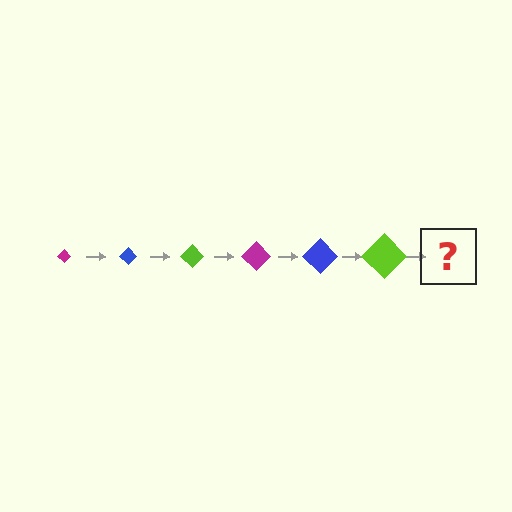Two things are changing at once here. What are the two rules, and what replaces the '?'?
The two rules are that the diamond grows larger each step and the color cycles through magenta, blue, and lime. The '?' should be a magenta diamond, larger than the previous one.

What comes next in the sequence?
The next element should be a magenta diamond, larger than the previous one.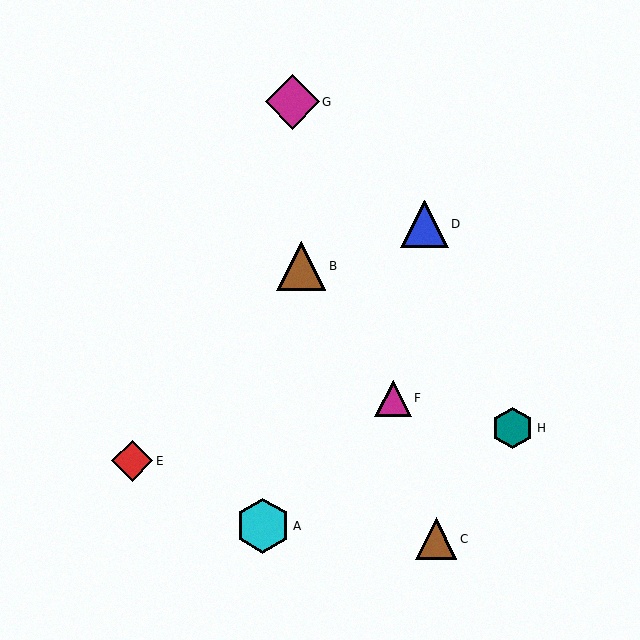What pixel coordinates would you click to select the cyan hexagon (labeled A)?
Click at (263, 526) to select the cyan hexagon A.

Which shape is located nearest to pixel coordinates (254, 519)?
The cyan hexagon (labeled A) at (263, 526) is nearest to that location.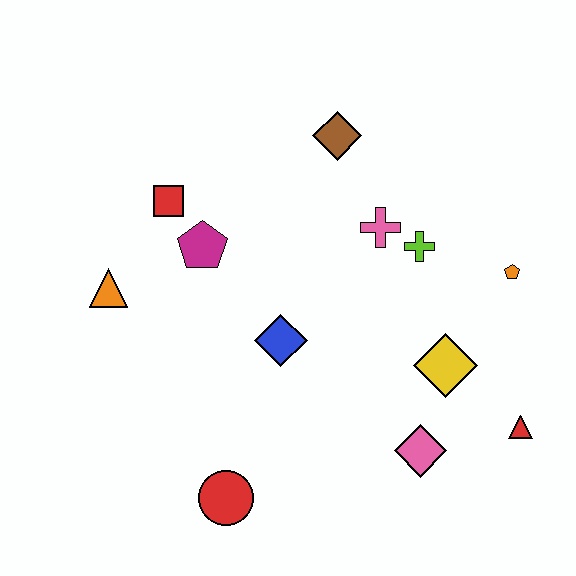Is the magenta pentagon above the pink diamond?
Yes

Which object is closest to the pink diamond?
The yellow diamond is closest to the pink diamond.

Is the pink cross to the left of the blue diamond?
No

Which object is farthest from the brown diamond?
The red circle is farthest from the brown diamond.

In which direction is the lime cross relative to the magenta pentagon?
The lime cross is to the right of the magenta pentagon.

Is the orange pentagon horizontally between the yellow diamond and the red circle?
No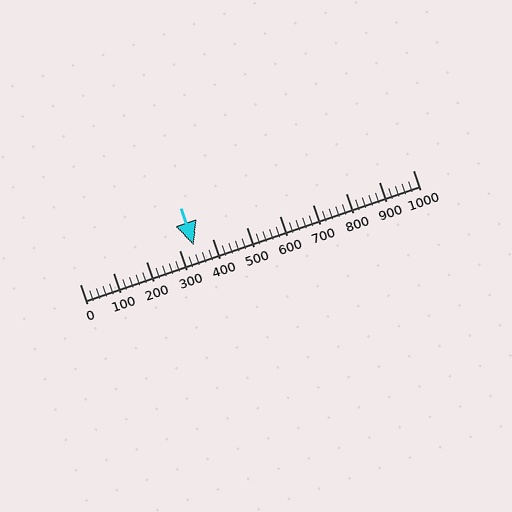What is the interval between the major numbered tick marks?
The major tick marks are spaced 100 units apart.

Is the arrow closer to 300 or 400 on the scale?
The arrow is closer to 300.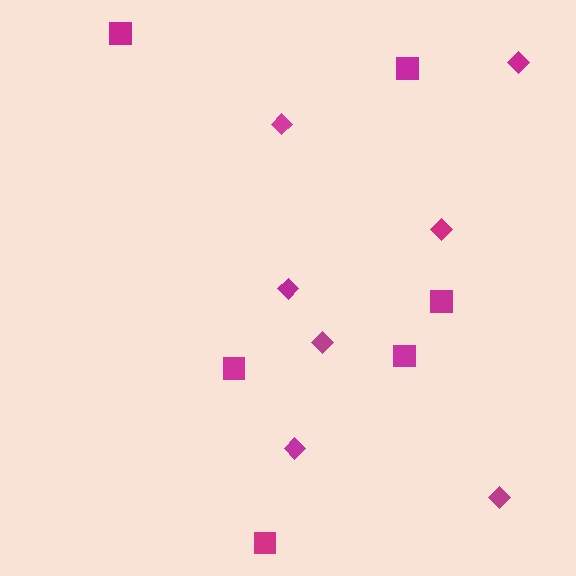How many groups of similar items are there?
There are 2 groups: one group of squares (6) and one group of diamonds (7).